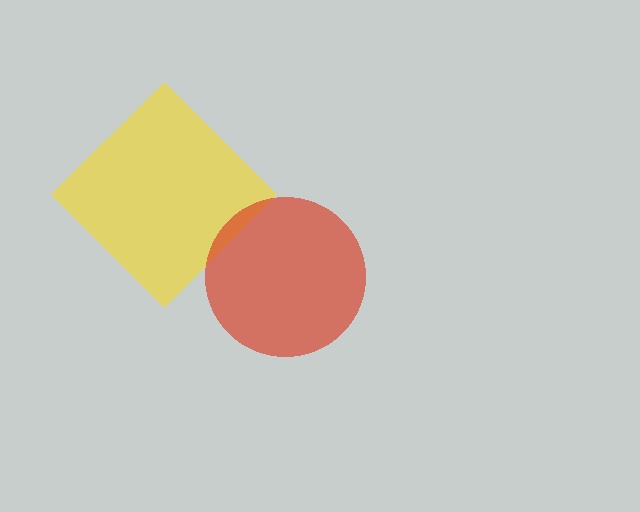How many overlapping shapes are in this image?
There are 2 overlapping shapes in the image.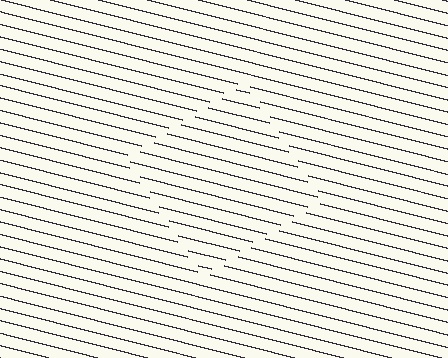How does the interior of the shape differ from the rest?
The interior of the shape contains the same grating, shifted by half a period — the contour is defined by the phase discontinuity where line-ends from the inner and outer gratings abut.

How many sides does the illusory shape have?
4 sides — the line-ends trace a square.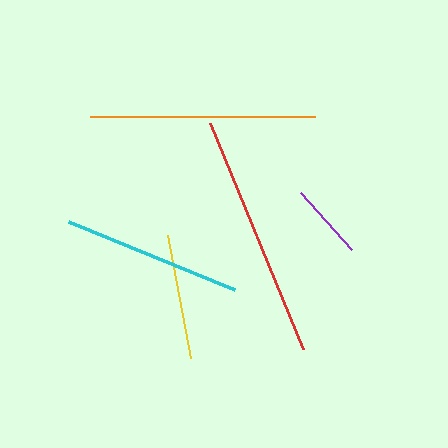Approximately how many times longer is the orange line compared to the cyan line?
The orange line is approximately 1.3 times the length of the cyan line.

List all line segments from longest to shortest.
From longest to shortest: red, orange, cyan, yellow, purple.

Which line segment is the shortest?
The purple line is the shortest at approximately 77 pixels.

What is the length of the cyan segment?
The cyan segment is approximately 179 pixels long.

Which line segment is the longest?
The red line is the longest at approximately 245 pixels.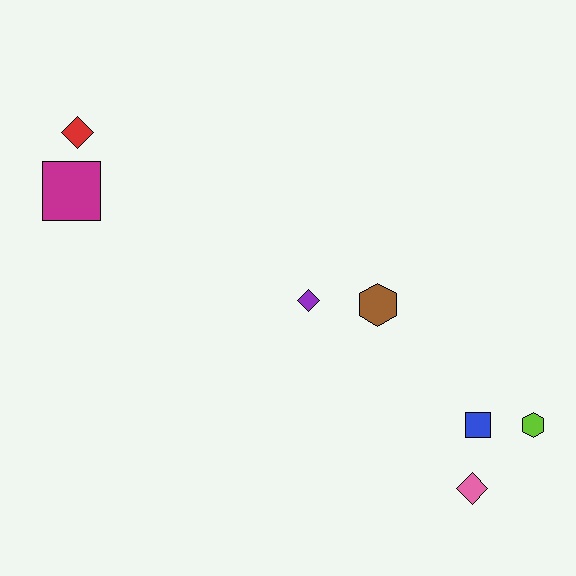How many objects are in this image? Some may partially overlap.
There are 7 objects.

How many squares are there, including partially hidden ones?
There are 2 squares.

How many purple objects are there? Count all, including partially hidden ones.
There is 1 purple object.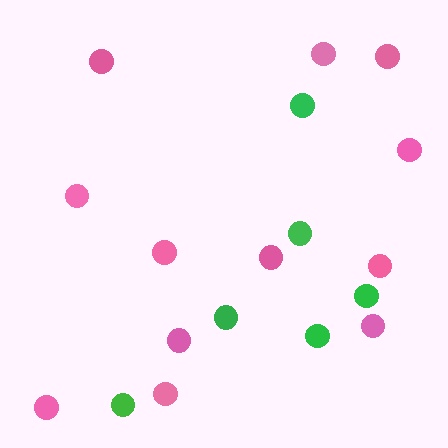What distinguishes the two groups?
There are 2 groups: one group of pink circles (12) and one group of green circles (6).